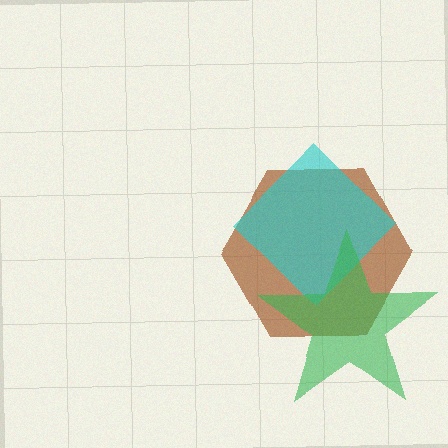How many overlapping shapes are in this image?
There are 3 overlapping shapes in the image.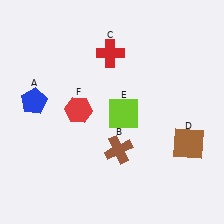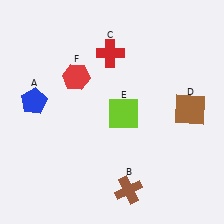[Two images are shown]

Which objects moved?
The objects that moved are: the brown cross (B), the brown square (D), the red hexagon (F).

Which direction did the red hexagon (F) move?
The red hexagon (F) moved up.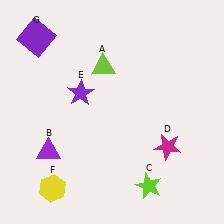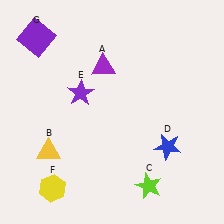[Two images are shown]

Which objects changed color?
A changed from lime to purple. B changed from purple to yellow. D changed from magenta to blue.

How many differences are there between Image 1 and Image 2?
There are 3 differences between the two images.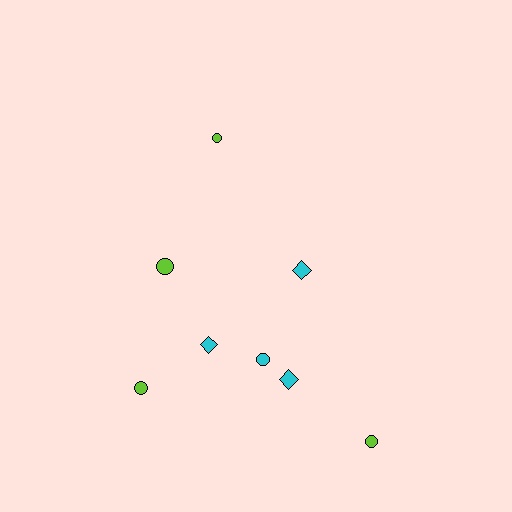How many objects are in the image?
There are 8 objects.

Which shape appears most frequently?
Circle, with 5 objects.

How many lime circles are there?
There are 4 lime circles.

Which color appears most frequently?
Cyan, with 4 objects.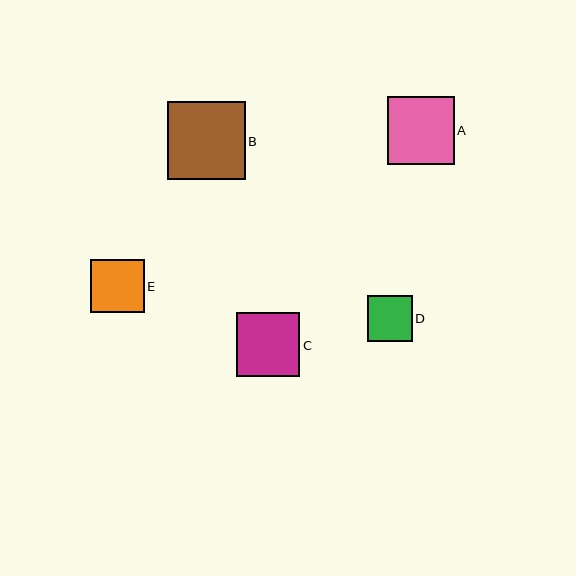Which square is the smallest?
Square D is the smallest with a size of approximately 45 pixels.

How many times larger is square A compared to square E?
Square A is approximately 1.2 times the size of square E.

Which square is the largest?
Square B is the largest with a size of approximately 78 pixels.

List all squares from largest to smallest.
From largest to smallest: B, A, C, E, D.